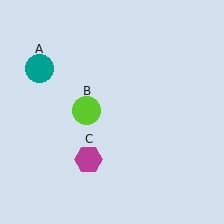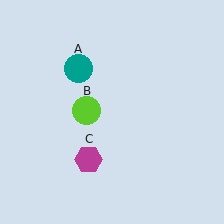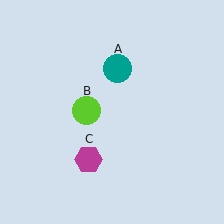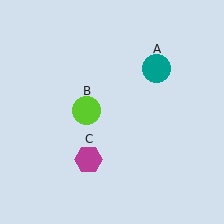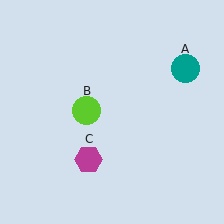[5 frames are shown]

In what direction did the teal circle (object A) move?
The teal circle (object A) moved right.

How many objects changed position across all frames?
1 object changed position: teal circle (object A).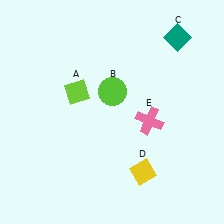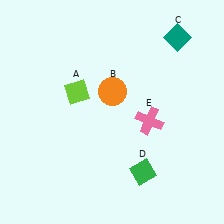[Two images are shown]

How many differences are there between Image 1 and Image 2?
There are 2 differences between the two images.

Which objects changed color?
B changed from lime to orange. D changed from yellow to green.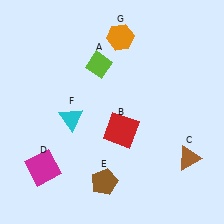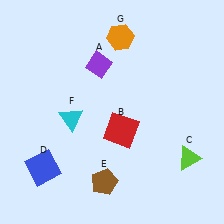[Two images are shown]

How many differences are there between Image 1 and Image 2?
There are 3 differences between the two images.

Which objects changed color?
A changed from lime to purple. C changed from brown to lime. D changed from magenta to blue.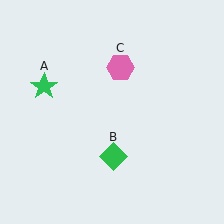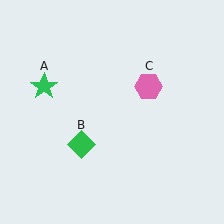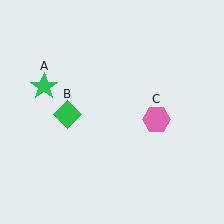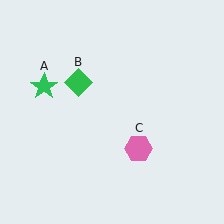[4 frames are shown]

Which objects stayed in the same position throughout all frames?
Green star (object A) remained stationary.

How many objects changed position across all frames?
2 objects changed position: green diamond (object B), pink hexagon (object C).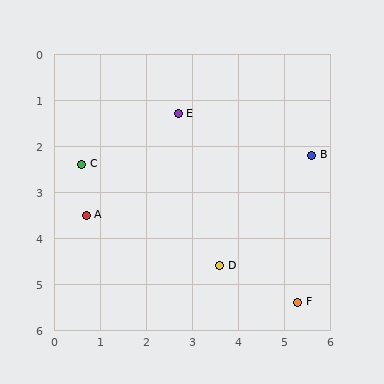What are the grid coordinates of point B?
Point B is at approximately (5.6, 2.2).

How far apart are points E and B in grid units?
Points E and B are about 3.0 grid units apart.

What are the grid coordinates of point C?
Point C is at approximately (0.6, 2.4).